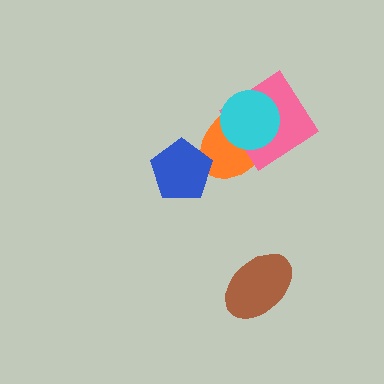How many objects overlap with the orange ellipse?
3 objects overlap with the orange ellipse.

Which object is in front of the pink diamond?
The cyan circle is in front of the pink diamond.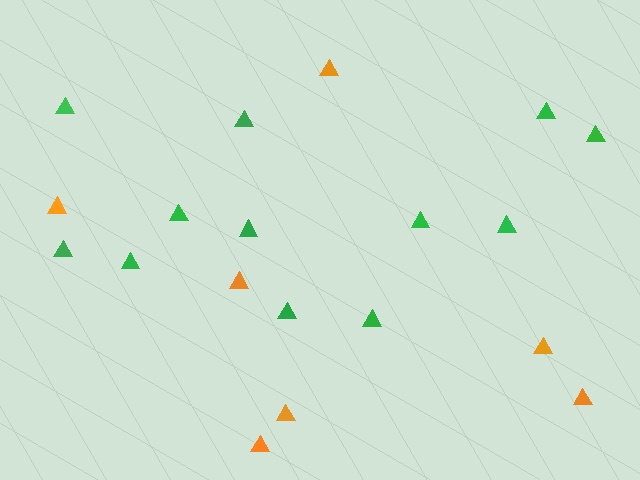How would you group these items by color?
There are 2 groups: one group of green triangles (12) and one group of orange triangles (7).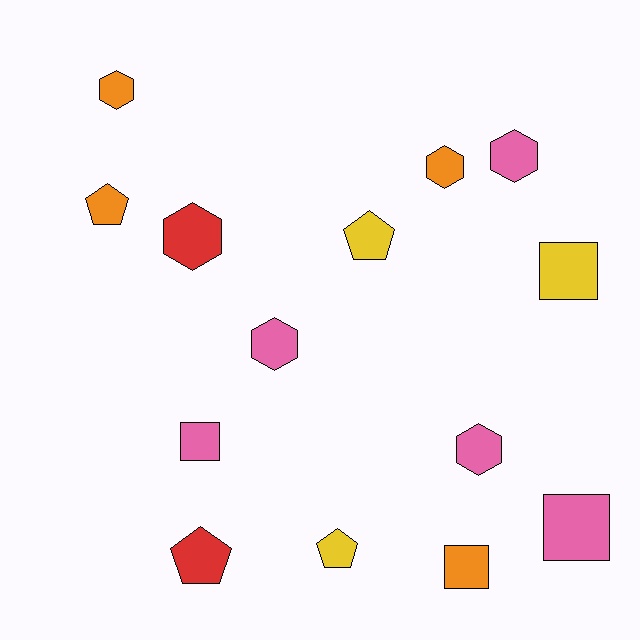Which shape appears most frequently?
Hexagon, with 6 objects.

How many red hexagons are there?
There is 1 red hexagon.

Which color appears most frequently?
Pink, with 5 objects.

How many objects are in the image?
There are 14 objects.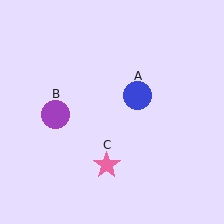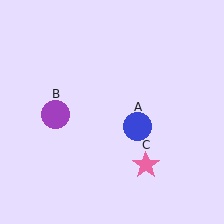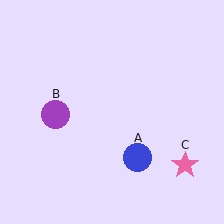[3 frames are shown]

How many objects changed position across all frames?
2 objects changed position: blue circle (object A), pink star (object C).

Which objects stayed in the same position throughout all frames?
Purple circle (object B) remained stationary.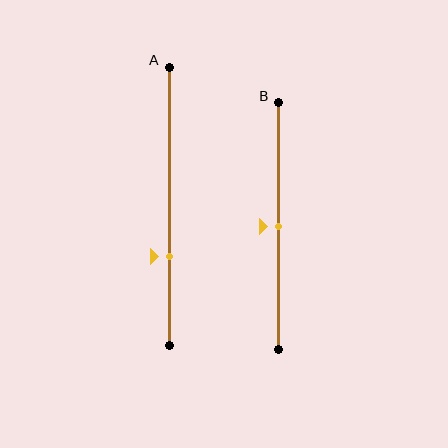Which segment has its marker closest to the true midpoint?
Segment B has its marker closest to the true midpoint.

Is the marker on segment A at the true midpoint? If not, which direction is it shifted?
No, the marker on segment A is shifted downward by about 18% of the segment length.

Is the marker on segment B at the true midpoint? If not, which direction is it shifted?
Yes, the marker on segment B is at the true midpoint.